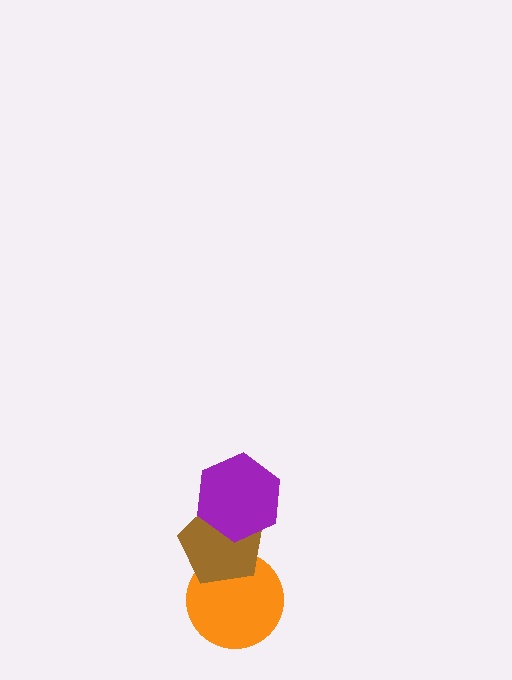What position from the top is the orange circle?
The orange circle is 3rd from the top.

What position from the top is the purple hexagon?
The purple hexagon is 1st from the top.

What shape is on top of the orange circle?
The brown pentagon is on top of the orange circle.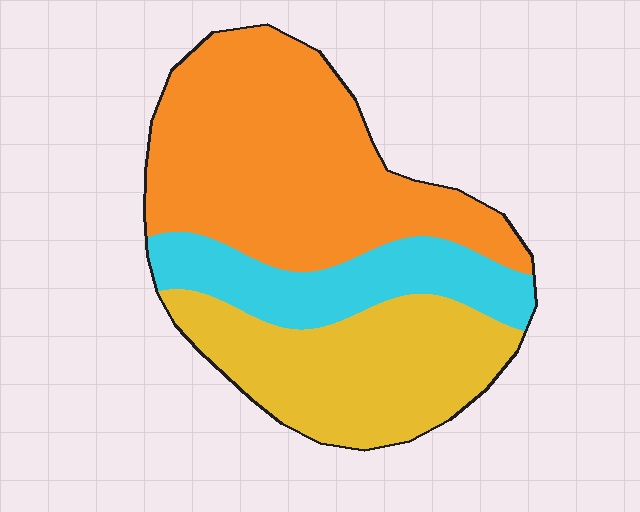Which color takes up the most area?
Orange, at roughly 50%.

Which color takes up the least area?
Cyan, at roughly 20%.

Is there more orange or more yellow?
Orange.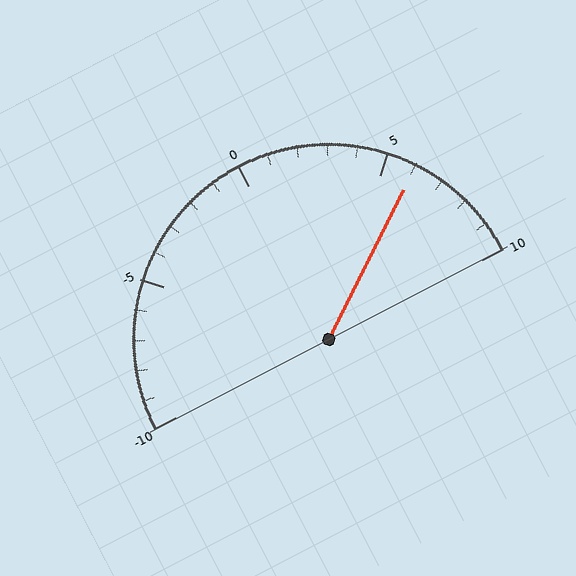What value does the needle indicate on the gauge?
The needle indicates approximately 6.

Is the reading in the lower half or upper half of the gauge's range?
The reading is in the upper half of the range (-10 to 10).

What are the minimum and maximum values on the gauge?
The gauge ranges from -10 to 10.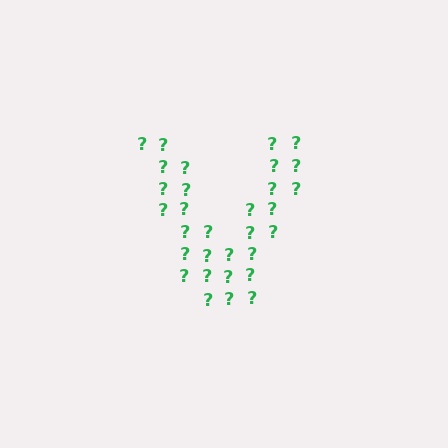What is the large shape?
The large shape is the letter V.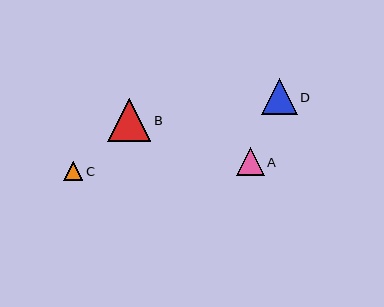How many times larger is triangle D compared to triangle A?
Triangle D is approximately 1.3 times the size of triangle A.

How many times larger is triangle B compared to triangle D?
Triangle B is approximately 1.2 times the size of triangle D.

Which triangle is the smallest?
Triangle C is the smallest with a size of approximately 19 pixels.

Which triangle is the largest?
Triangle B is the largest with a size of approximately 43 pixels.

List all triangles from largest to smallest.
From largest to smallest: B, D, A, C.